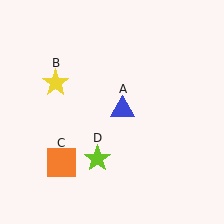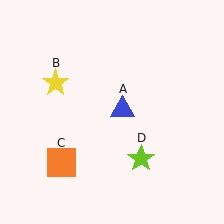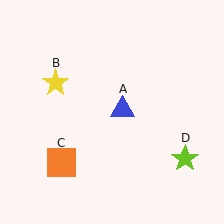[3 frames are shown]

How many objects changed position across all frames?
1 object changed position: lime star (object D).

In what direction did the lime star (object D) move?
The lime star (object D) moved right.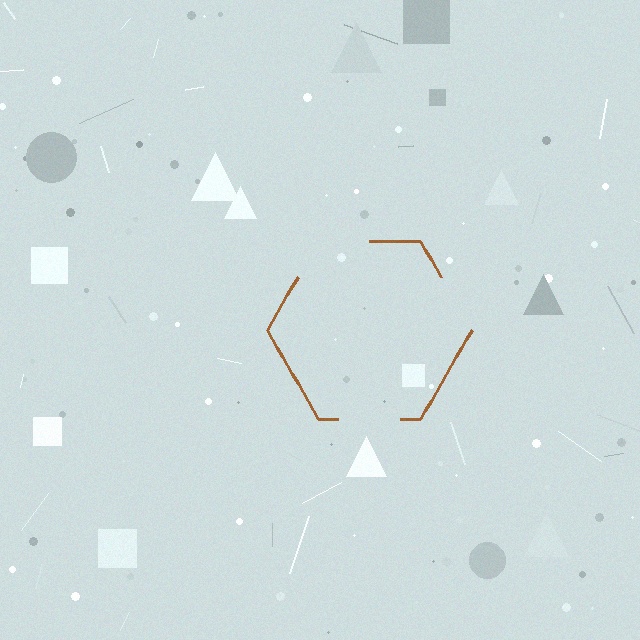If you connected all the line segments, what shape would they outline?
They would outline a hexagon.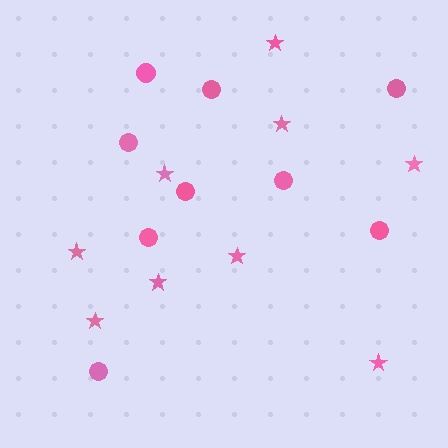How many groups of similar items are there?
There are 2 groups: one group of stars (9) and one group of circles (9).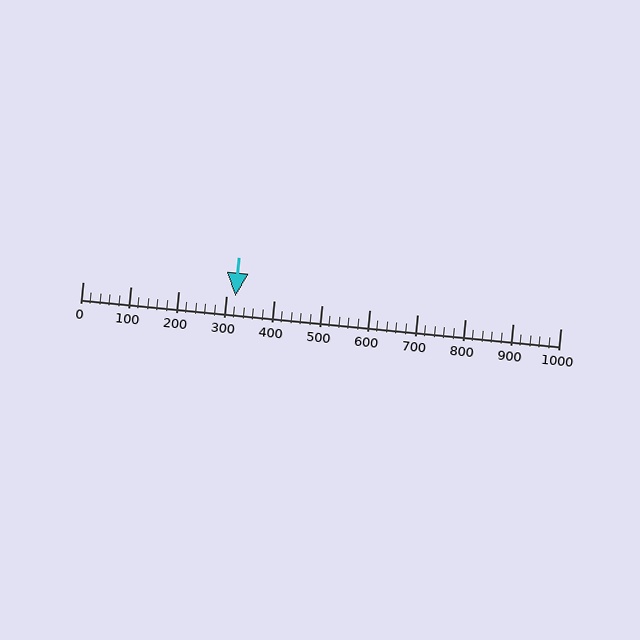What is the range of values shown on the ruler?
The ruler shows values from 0 to 1000.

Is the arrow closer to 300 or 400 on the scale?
The arrow is closer to 300.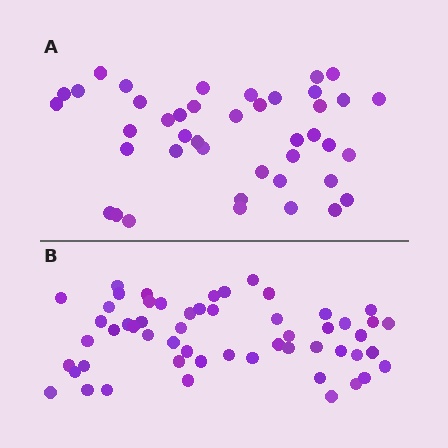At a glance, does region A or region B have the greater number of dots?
Region B (the bottom region) has more dots.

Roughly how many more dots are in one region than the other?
Region B has approximately 15 more dots than region A.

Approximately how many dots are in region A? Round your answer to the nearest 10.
About 40 dots. (The exact count is 42, which rounds to 40.)